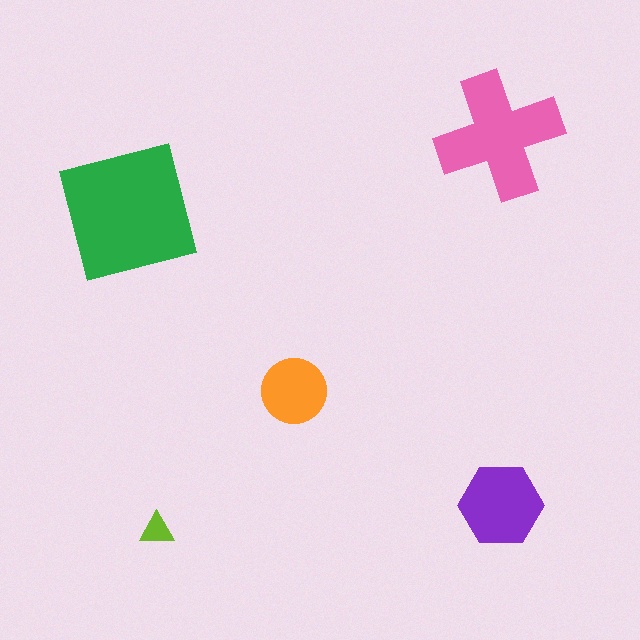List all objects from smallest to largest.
The lime triangle, the orange circle, the purple hexagon, the pink cross, the green square.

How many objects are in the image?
There are 5 objects in the image.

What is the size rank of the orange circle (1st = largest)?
4th.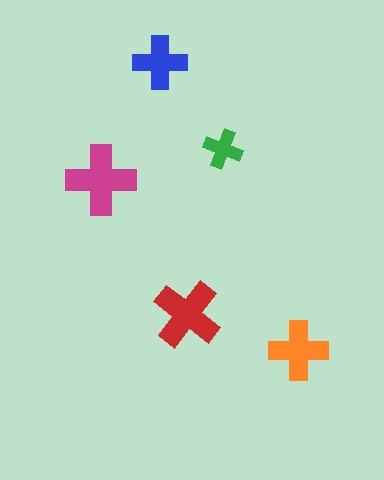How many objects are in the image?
There are 5 objects in the image.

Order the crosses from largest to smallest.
the magenta one, the red one, the orange one, the blue one, the green one.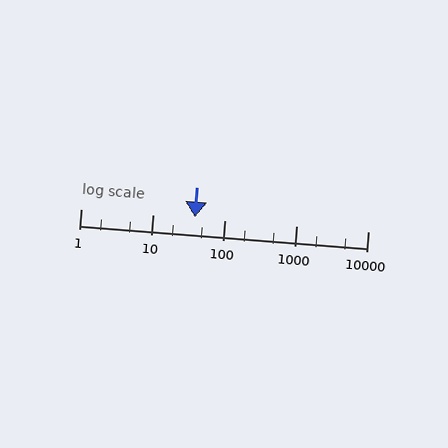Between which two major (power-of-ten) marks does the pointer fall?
The pointer is between 10 and 100.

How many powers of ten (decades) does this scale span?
The scale spans 4 decades, from 1 to 10000.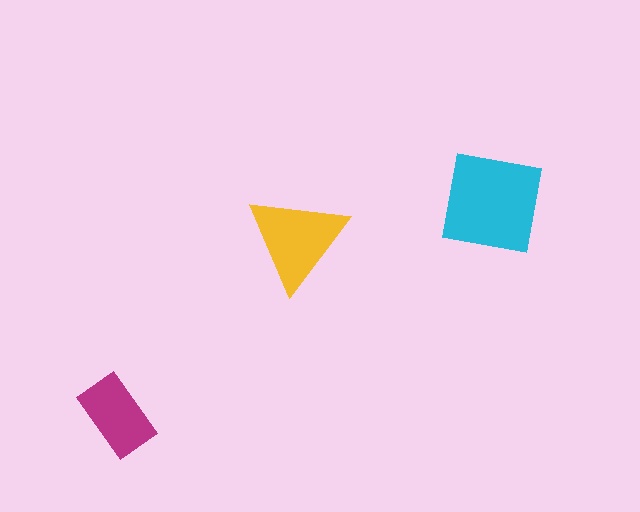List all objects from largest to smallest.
The cyan square, the yellow triangle, the magenta rectangle.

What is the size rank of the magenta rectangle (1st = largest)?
3rd.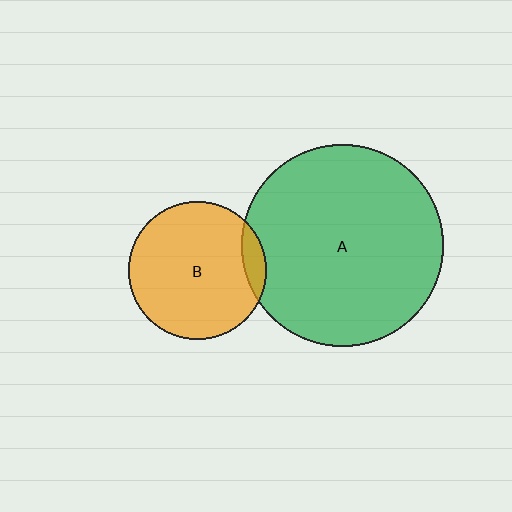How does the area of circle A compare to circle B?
Approximately 2.1 times.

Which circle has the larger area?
Circle A (green).